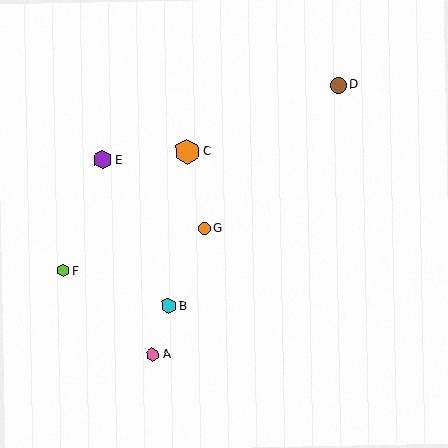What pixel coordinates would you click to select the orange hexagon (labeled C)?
Click at (187, 151) to select the orange hexagon C.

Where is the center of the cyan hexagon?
The center of the cyan hexagon is at (168, 306).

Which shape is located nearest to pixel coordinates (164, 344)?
The pink hexagon (labeled A) at (152, 355) is nearest to that location.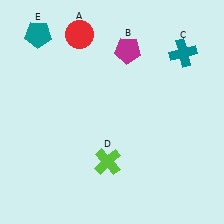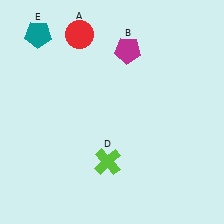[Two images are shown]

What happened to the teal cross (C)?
The teal cross (C) was removed in Image 2. It was in the top-right area of Image 1.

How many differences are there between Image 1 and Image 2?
There is 1 difference between the two images.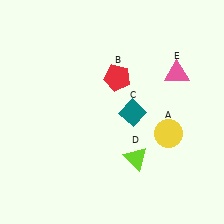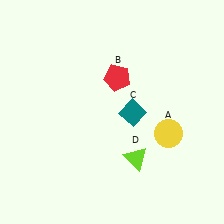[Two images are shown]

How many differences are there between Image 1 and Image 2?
There is 1 difference between the two images.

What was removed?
The pink triangle (E) was removed in Image 2.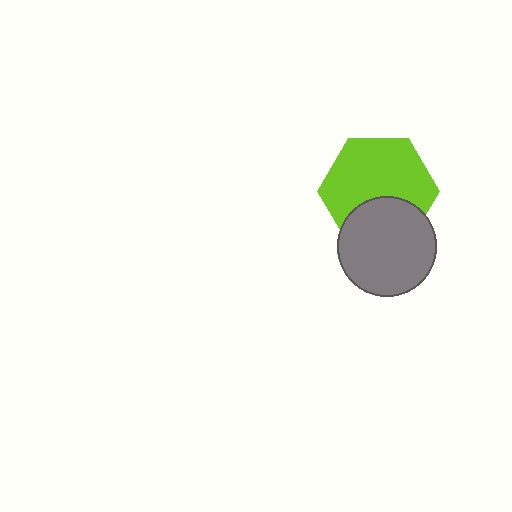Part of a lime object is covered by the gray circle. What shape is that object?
It is a hexagon.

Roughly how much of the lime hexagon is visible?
Most of it is visible (roughly 68%).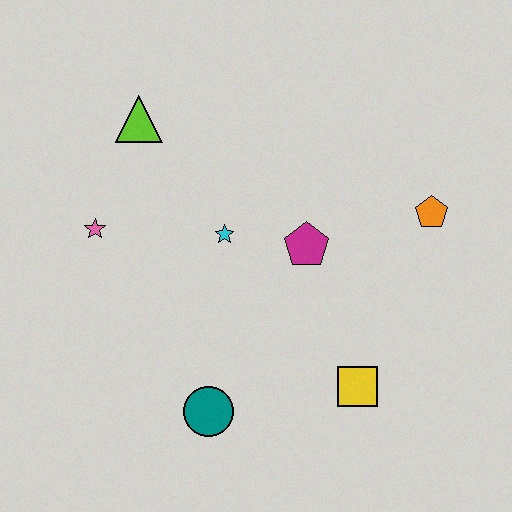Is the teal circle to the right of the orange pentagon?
No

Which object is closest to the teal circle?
The yellow square is closest to the teal circle.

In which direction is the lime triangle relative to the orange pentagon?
The lime triangle is to the left of the orange pentagon.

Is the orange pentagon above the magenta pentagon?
Yes